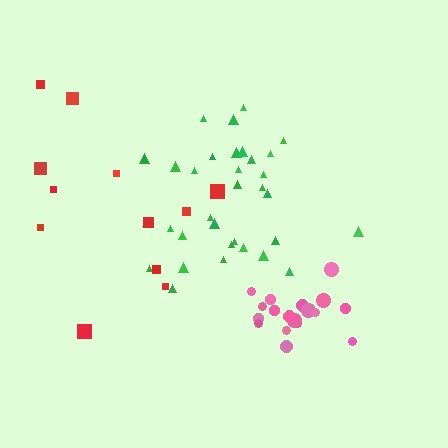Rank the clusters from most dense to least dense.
pink, green, red.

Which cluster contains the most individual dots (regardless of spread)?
Green (34).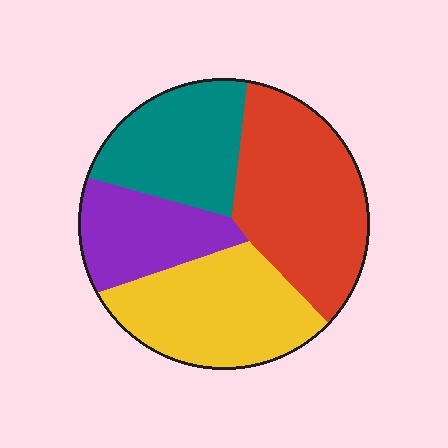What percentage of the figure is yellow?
Yellow takes up between a sixth and a third of the figure.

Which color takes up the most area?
Red, at roughly 35%.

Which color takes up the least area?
Purple, at roughly 15%.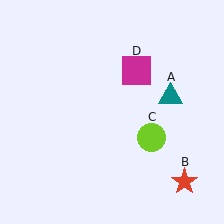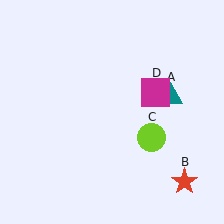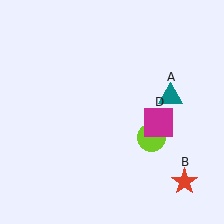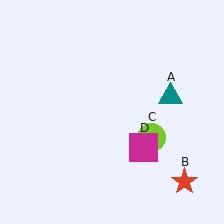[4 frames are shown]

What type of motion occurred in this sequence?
The magenta square (object D) rotated clockwise around the center of the scene.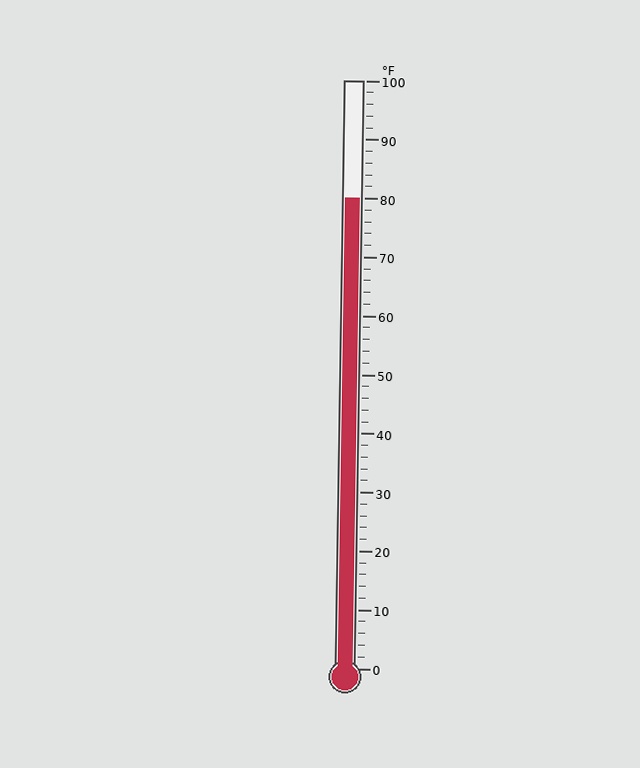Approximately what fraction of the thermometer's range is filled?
The thermometer is filled to approximately 80% of its range.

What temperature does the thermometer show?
The thermometer shows approximately 80°F.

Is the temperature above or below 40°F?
The temperature is above 40°F.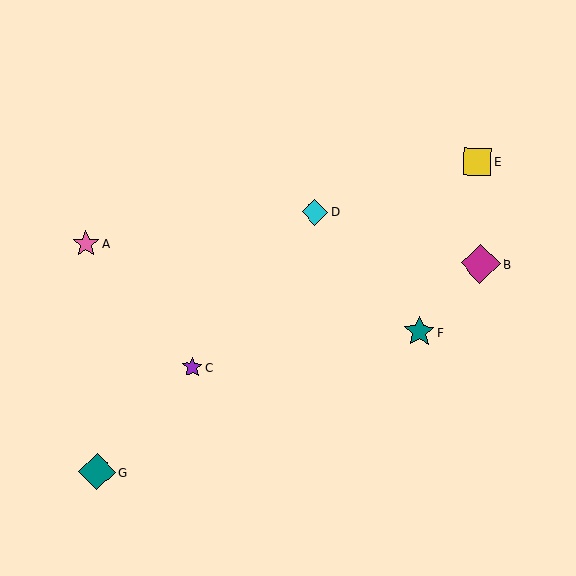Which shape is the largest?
The magenta diamond (labeled B) is the largest.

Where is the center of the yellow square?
The center of the yellow square is at (478, 161).